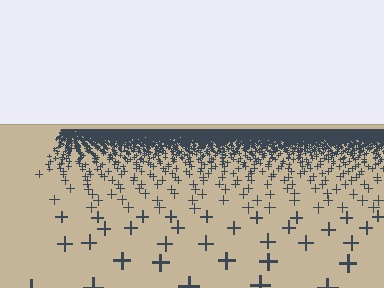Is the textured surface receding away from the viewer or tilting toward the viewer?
The surface is receding away from the viewer. Texture elements get smaller and denser toward the top.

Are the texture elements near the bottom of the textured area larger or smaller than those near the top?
Larger. Near the bottom, elements are closer to the viewer and appear at a bigger on-screen size.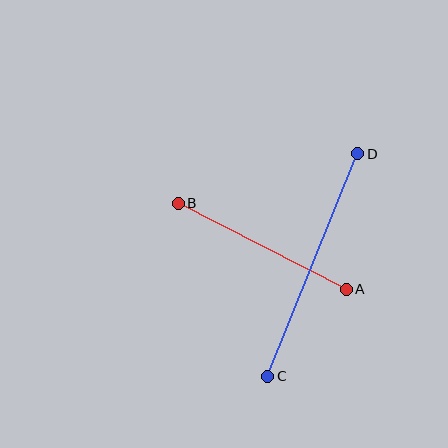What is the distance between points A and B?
The distance is approximately 188 pixels.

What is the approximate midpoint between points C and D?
The midpoint is at approximately (313, 265) pixels.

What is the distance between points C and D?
The distance is approximately 240 pixels.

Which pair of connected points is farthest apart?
Points C and D are farthest apart.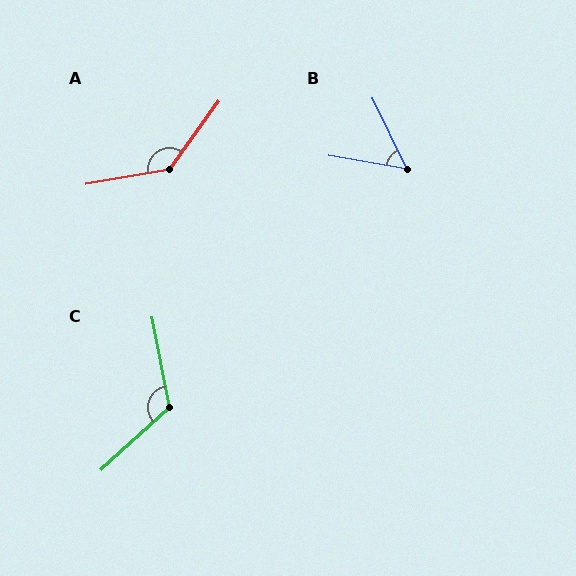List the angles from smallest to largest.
B (54°), C (122°), A (135°).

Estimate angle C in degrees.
Approximately 122 degrees.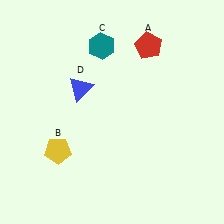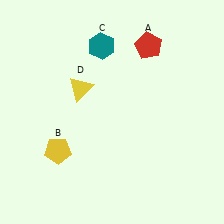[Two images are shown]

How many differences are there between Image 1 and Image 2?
There is 1 difference between the two images.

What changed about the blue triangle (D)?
In Image 1, D is blue. In Image 2, it changed to yellow.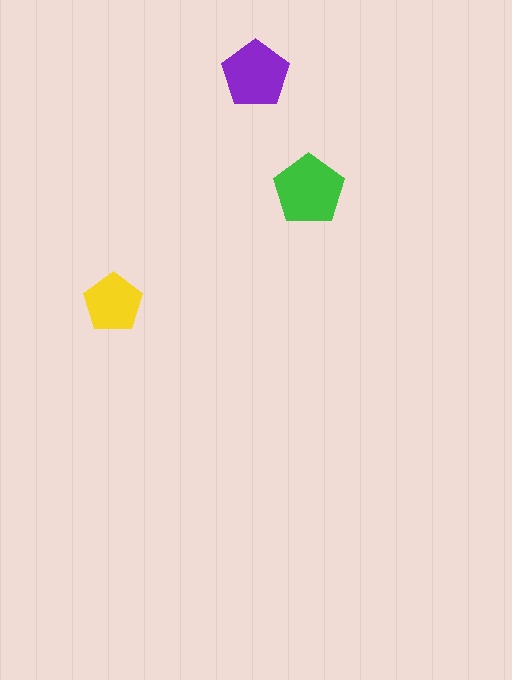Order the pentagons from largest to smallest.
the green one, the purple one, the yellow one.